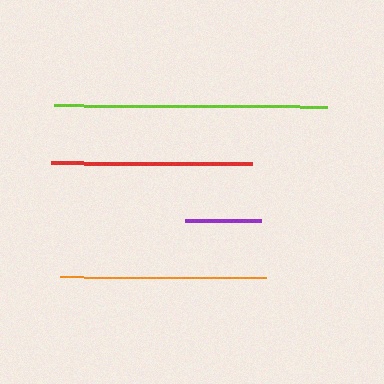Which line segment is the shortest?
The purple line is the shortest at approximately 75 pixels.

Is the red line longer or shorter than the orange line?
The orange line is longer than the red line.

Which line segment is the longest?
The lime line is the longest at approximately 273 pixels.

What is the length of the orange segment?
The orange segment is approximately 205 pixels long.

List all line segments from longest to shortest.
From longest to shortest: lime, orange, red, purple.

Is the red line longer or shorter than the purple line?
The red line is longer than the purple line.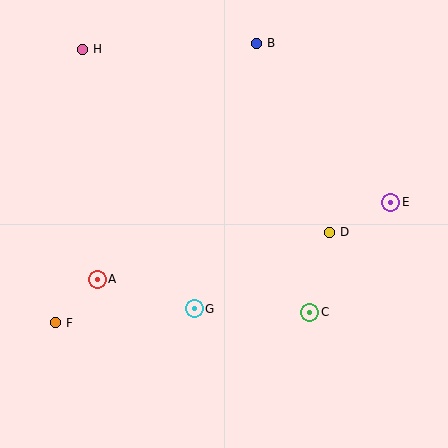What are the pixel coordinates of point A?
Point A is at (97, 279).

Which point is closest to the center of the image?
Point G at (194, 309) is closest to the center.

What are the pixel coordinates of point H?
Point H is at (82, 49).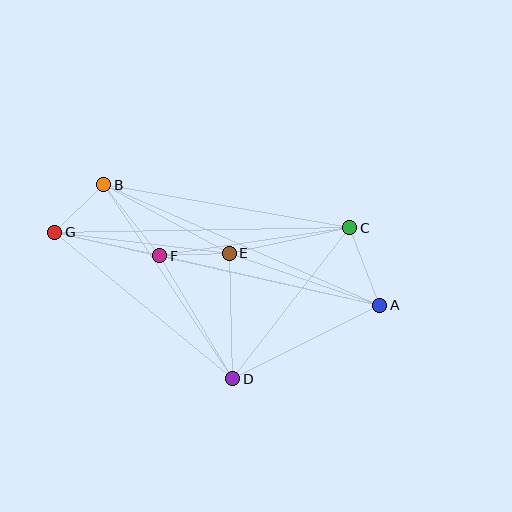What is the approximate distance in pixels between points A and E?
The distance between A and E is approximately 159 pixels.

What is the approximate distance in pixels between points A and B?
The distance between A and B is approximately 301 pixels.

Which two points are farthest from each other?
Points A and G are farthest from each other.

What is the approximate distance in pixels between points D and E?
The distance between D and E is approximately 125 pixels.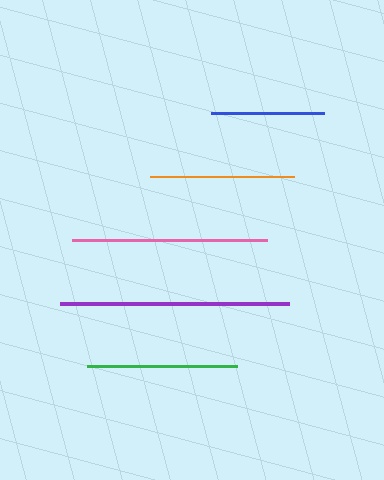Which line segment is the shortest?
The blue line is the shortest at approximately 113 pixels.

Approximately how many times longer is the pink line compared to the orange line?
The pink line is approximately 1.4 times the length of the orange line.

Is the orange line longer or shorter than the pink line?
The pink line is longer than the orange line.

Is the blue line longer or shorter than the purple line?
The purple line is longer than the blue line.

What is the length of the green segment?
The green segment is approximately 150 pixels long.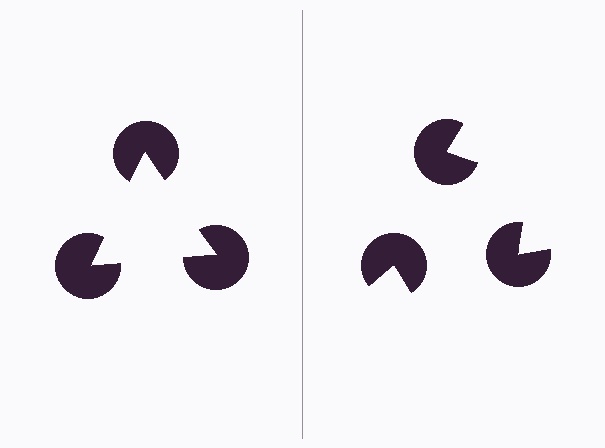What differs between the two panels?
The pac-man discs are positioned identically on both sides; only the wedge orientations differ. On the left they align to a triangle; on the right they are misaligned.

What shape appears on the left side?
An illusory triangle.